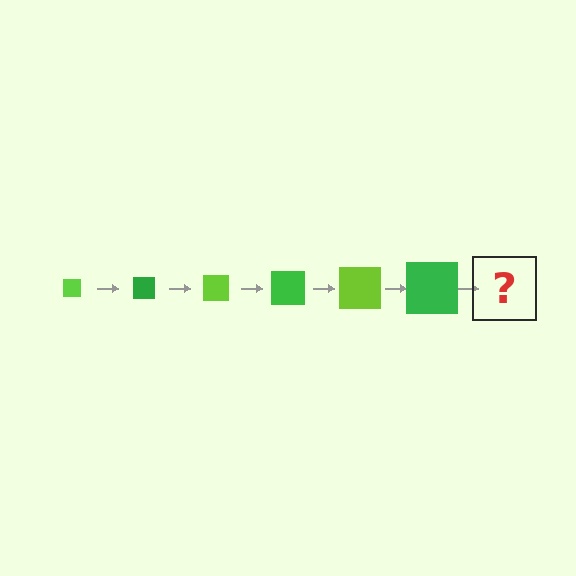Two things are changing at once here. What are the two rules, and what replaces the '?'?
The two rules are that the square grows larger each step and the color cycles through lime and green. The '?' should be a lime square, larger than the previous one.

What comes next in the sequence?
The next element should be a lime square, larger than the previous one.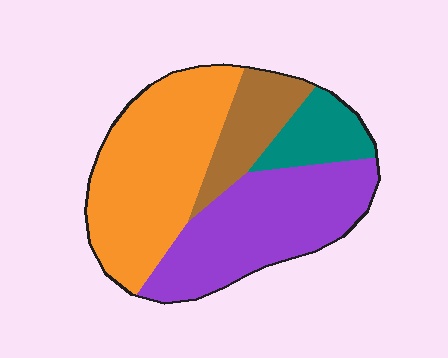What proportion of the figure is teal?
Teal takes up about one eighth (1/8) of the figure.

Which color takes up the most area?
Orange, at roughly 40%.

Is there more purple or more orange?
Orange.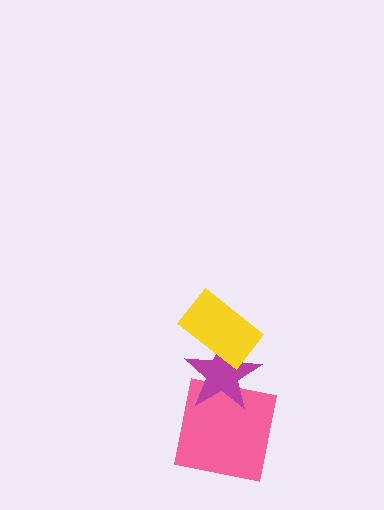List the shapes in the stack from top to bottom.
From top to bottom: the yellow rectangle, the magenta star, the pink square.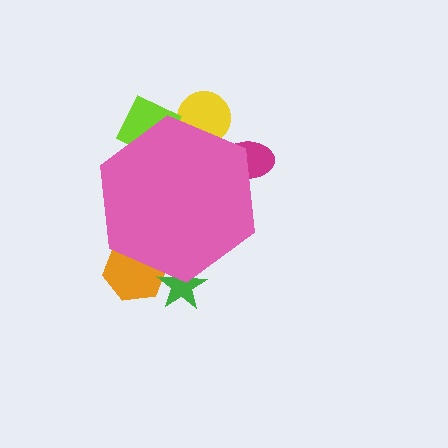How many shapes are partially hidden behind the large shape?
5 shapes are partially hidden.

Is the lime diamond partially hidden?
Yes, the lime diamond is partially hidden behind the pink hexagon.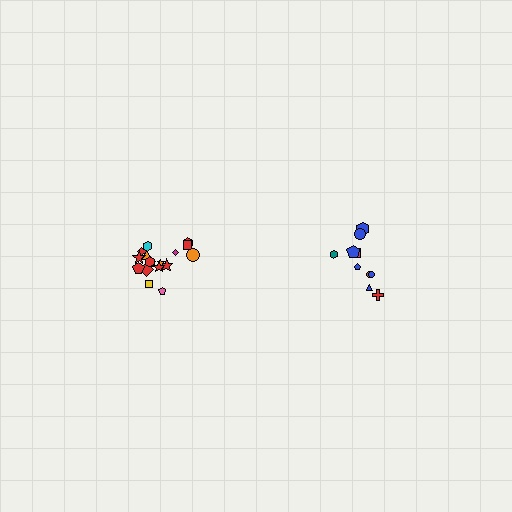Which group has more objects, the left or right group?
The left group.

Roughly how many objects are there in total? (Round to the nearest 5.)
Roughly 30 objects in total.